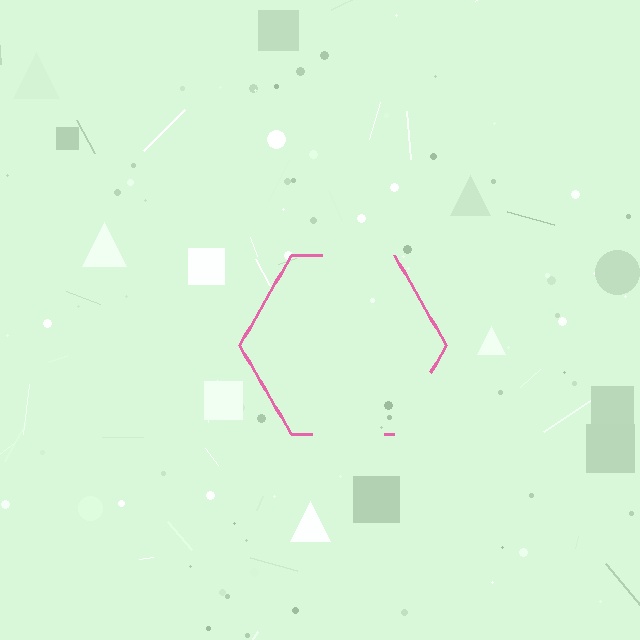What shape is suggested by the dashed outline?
The dashed outline suggests a hexagon.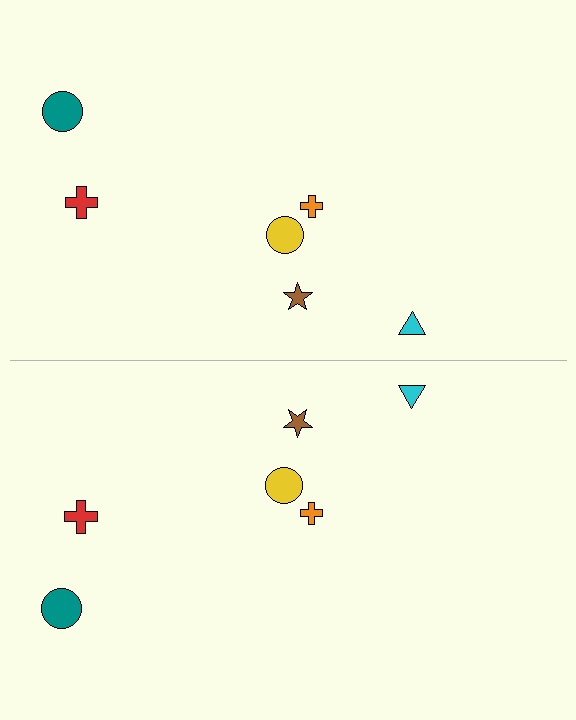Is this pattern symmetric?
Yes, this pattern has bilateral (reflection) symmetry.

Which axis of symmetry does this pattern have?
The pattern has a horizontal axis of symmetry running through the center of the image.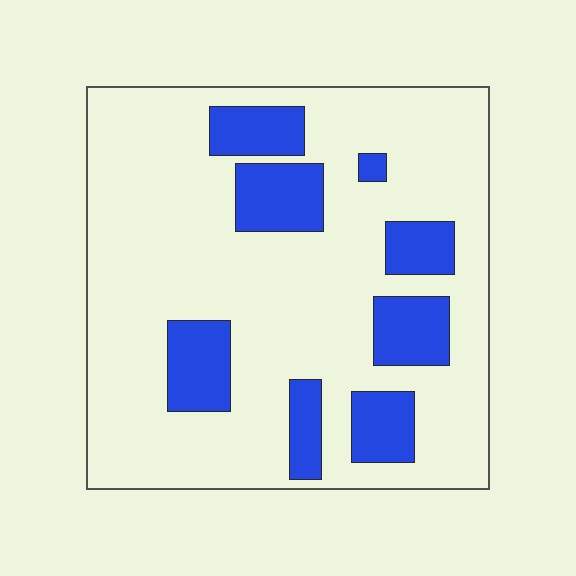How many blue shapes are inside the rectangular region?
8.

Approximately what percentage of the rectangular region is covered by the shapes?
Approximately 20%.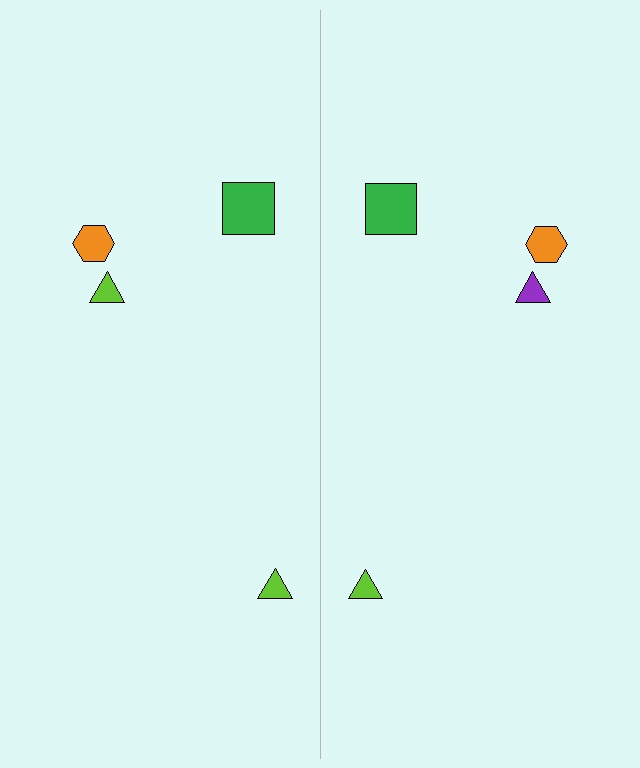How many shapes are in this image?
There are 8 shapes in this image.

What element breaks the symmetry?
The purple triangle on the right side breaks the symmetry — its mirror counterpart is lime.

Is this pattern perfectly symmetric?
No, the pattern is not perfectly symmetric. The purple triangle on the right side breaks the symmetry — its mirror counterpart is lime.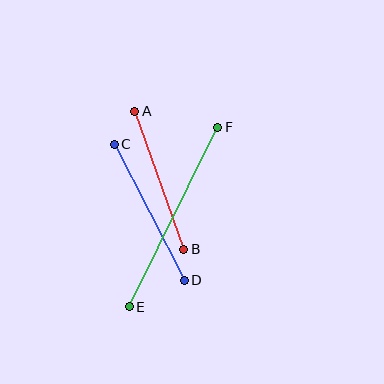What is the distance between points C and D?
The distance is approximately 153 pixels.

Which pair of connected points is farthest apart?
Points E and F are farthest apart.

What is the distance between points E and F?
The distance is approximately 200 pixels.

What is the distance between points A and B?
The distance is approximately 146 pixels.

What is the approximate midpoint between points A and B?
The midpoint is at approximately (159, 180) pixels.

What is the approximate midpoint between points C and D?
The midpoint is at approximately (149, 212) pixels.